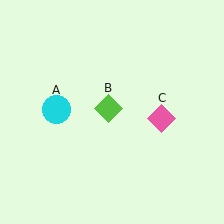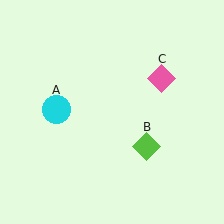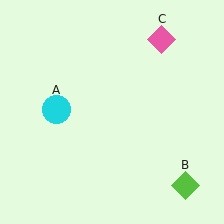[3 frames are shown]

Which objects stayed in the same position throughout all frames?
Cyan circle (object A) remained stationary.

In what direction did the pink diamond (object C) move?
The pink diamond (object C) moved up.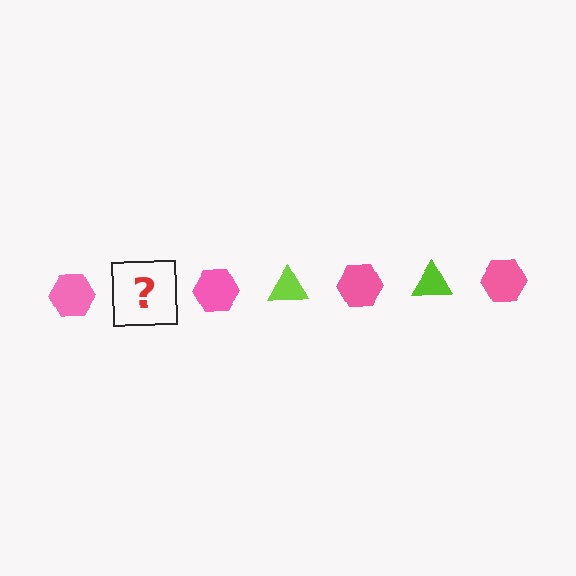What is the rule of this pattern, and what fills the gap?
The rule is that the pattern alternates between pink hexagon and lime triangle. The gap should be filled with a lime triangle.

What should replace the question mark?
The question mark should be replaced with a lime triangle.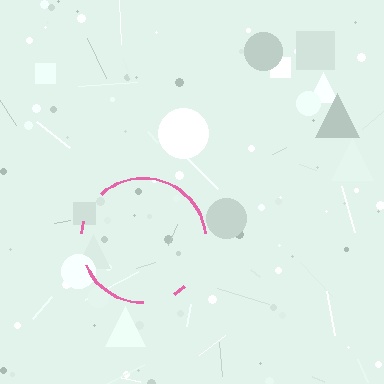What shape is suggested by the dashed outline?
The dashed outline suggests a circle.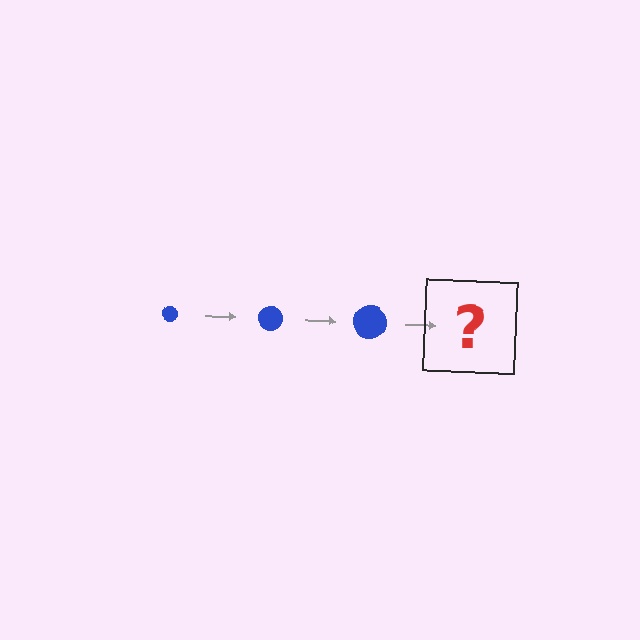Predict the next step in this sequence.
The next step is a blue circle, larger than the previous one.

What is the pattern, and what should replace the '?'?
The pattern is that the circle gets progressively larger each step. The '?' should be a blue circle, larger than the previous one.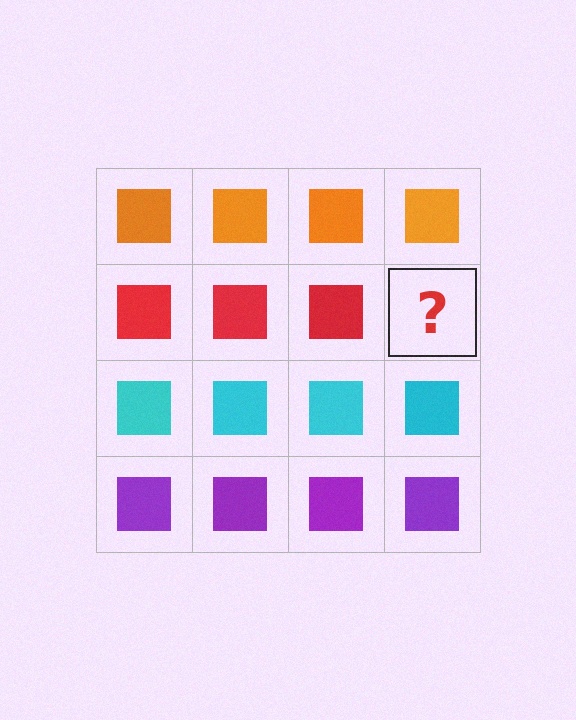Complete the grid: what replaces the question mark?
The question mark should be replaced with a red square.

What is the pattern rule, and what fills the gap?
The rule is that each row has a consistent color. The gap should be filled with a red square.